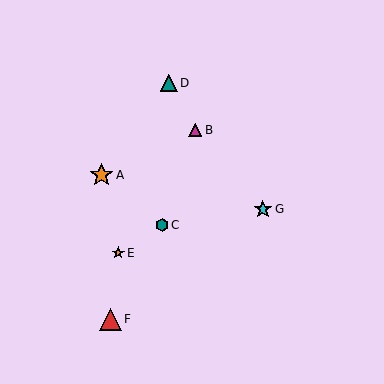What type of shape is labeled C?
Shape C is a teal hexagon.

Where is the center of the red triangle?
The center of the red triangle is at (110, 319).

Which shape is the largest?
The orange star (labeled A) is the largest.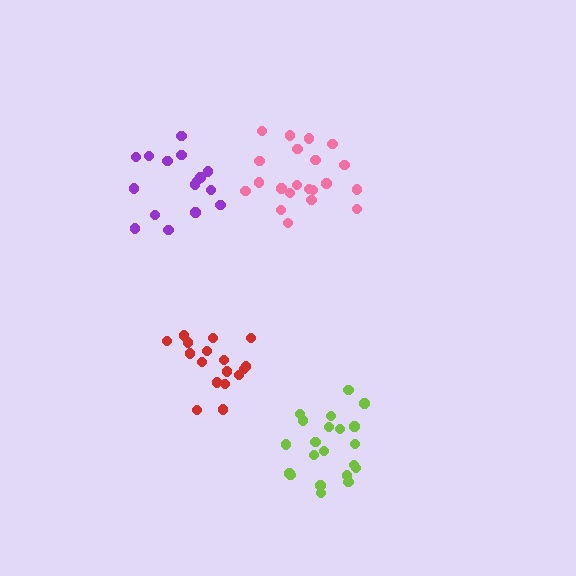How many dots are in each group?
Group 1: 21 dots, Group 2: 17 dots, Group 3: 16 dots, Group 4: 21 dots (75 total).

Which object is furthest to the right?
The lime cluster is rightmost.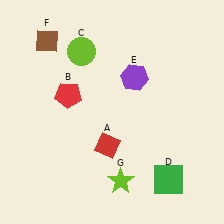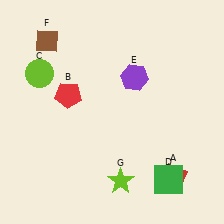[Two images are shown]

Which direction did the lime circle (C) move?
The lime circle (C) moved left.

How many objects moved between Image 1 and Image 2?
2 objects moved between the two images.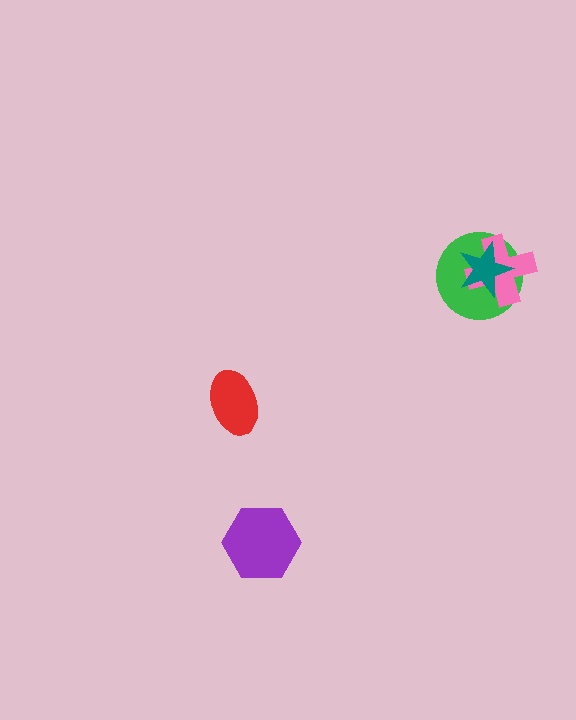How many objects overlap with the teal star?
2 objects overlap with the teal star.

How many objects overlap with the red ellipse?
0 objects overlap with the red ellipse.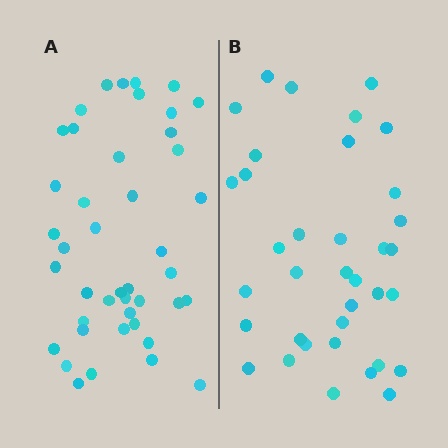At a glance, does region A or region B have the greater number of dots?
Region A (the left region) has more dots.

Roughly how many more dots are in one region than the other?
Region A has roughly 8 or so more dots than region B.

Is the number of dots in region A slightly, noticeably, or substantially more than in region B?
Region A has only slightly more — the two regions are fairly close. The ratio is roughly 1.2 to 1.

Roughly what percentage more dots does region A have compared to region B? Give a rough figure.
About 20% more.